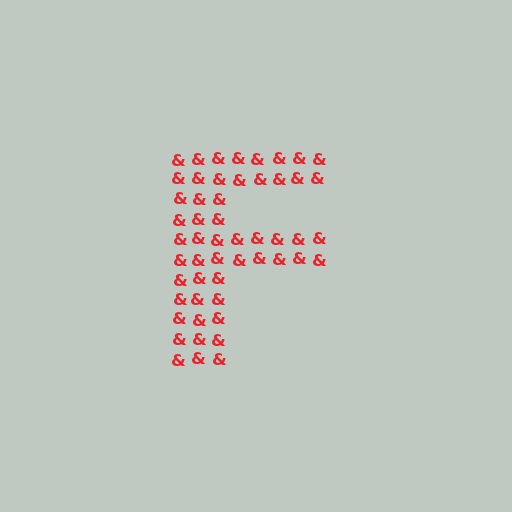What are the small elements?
The small elements are ampersands.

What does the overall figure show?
The overall figure shows the letter F.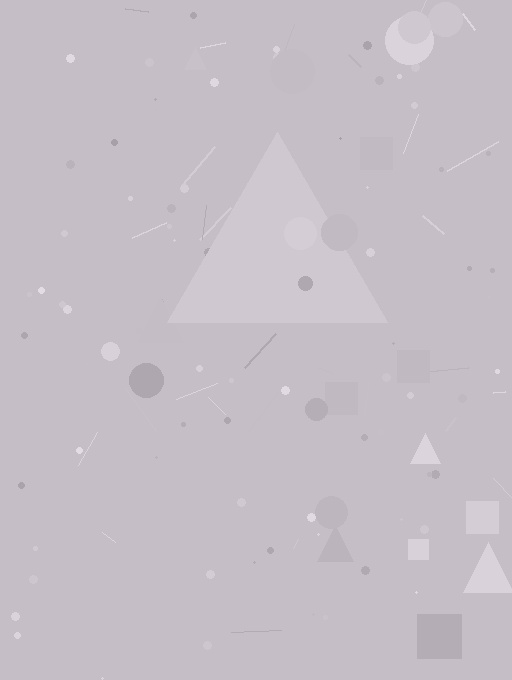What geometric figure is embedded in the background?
A triangle is embedded in the background.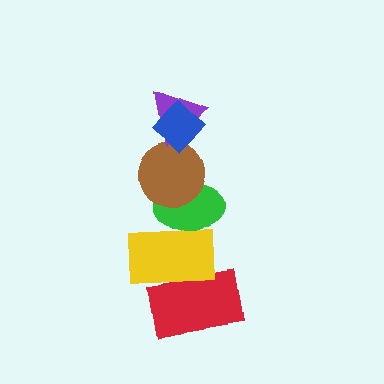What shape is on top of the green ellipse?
The brown circle is on top of the green ellipse.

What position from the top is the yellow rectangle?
The yellow rectangle is 5th from the top.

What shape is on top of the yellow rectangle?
The green ellipse is on top of the yellow rectangle.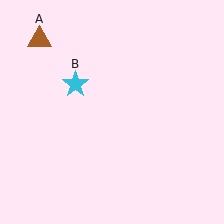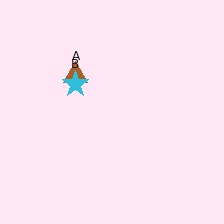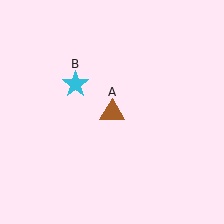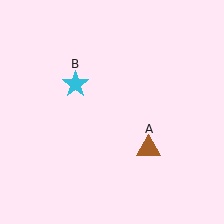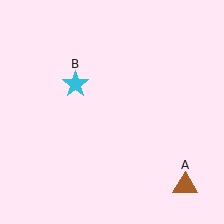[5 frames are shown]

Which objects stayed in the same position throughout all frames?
Cyan star (object B) remained stationary.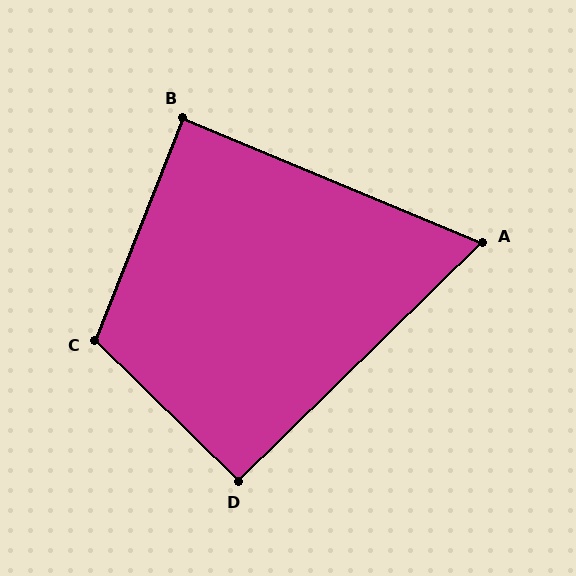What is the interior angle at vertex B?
Approximately 89 degrees (approximately right).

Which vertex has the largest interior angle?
C, at approximately 113 degrees.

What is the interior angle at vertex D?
Approximately 91 degrees (approximately right).